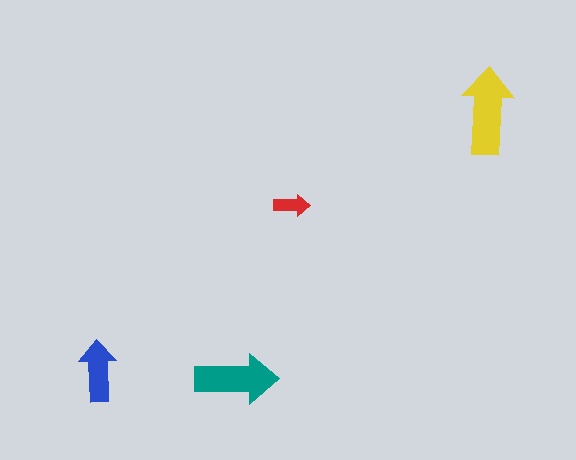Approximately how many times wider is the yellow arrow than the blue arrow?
About 1.5 times wider.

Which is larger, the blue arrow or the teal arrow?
The teal one.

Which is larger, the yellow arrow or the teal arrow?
The yellow one.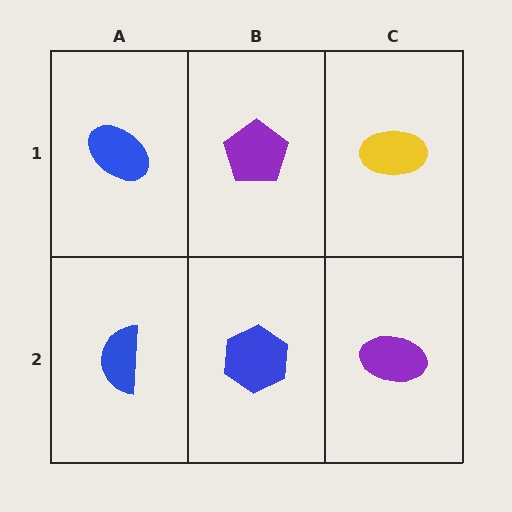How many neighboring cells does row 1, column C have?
2.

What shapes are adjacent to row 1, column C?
A purple ellipse (row 2, column C), a purple pentagon (row 1, column B).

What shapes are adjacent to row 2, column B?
A purple pentagon (row 1, column B), a blue semicircle (row 2, column A), a purple ellipse (row 2, column C).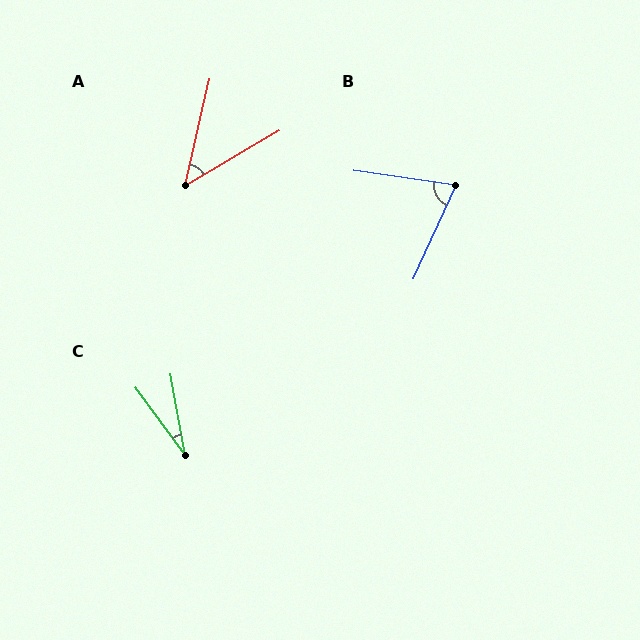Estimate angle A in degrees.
Approximately 46 degrees.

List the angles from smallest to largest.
C (26°), A (46°), B (73°).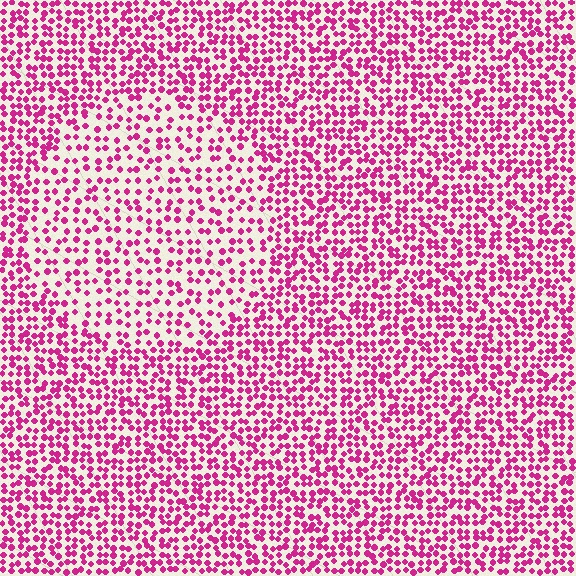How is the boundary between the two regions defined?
The boundary is defined by a change in element density (approximately 1.7x ratio). All elements are the same color, size, and shape.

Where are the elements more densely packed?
The elements are more densely packed outside the circle boundary.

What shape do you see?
I see a circle.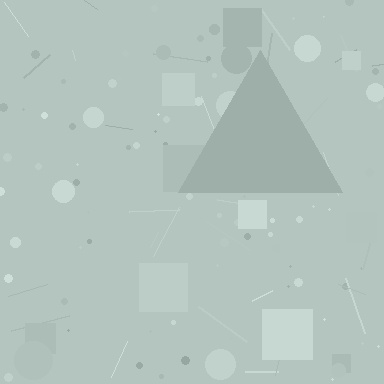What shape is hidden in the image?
A triangle is hidden in the image.